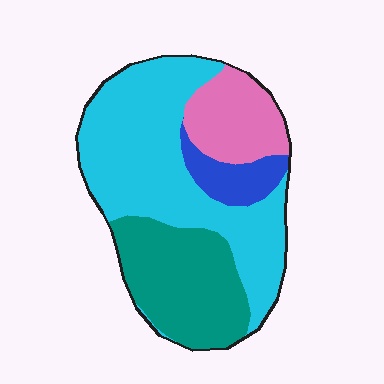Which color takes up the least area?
Blue, at roughly 10%.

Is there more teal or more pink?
Teal.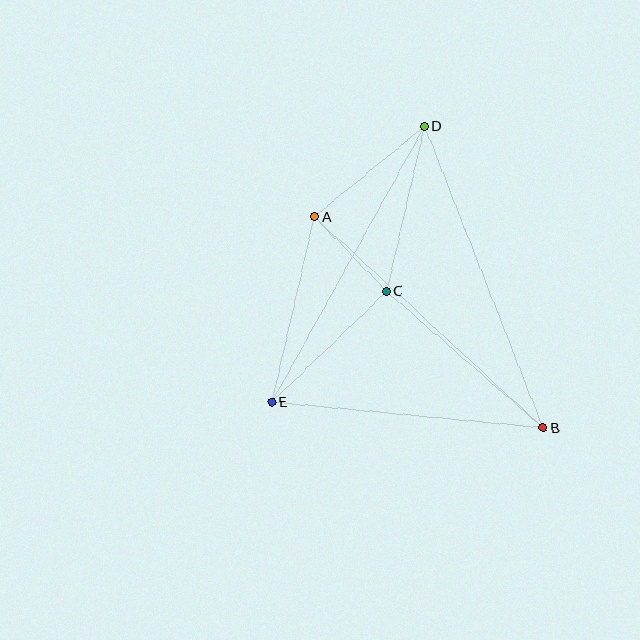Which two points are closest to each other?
Points A and C are closest to each other.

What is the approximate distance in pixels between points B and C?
The distance between B and C is approximately 208 pixels.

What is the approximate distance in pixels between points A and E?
The distance between A and E is approximately 190 pixels.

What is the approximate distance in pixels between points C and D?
The distance between C and D is approximately 169 pixels.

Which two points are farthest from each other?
Points B and D are farthest from each other.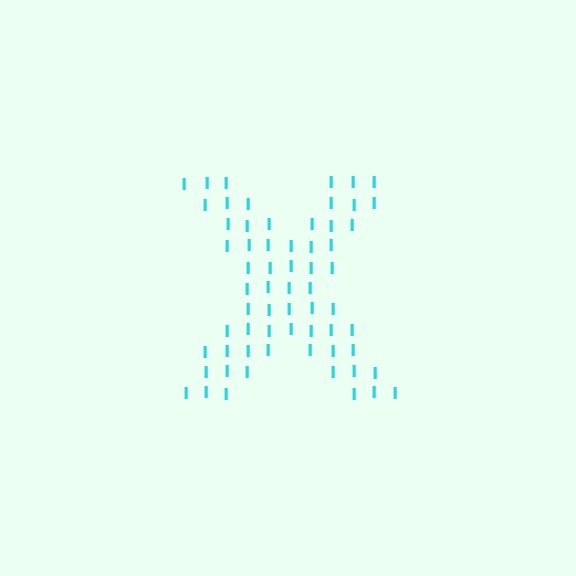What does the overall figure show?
The overall figure shows the letter X.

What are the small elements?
The small elements are letter I's.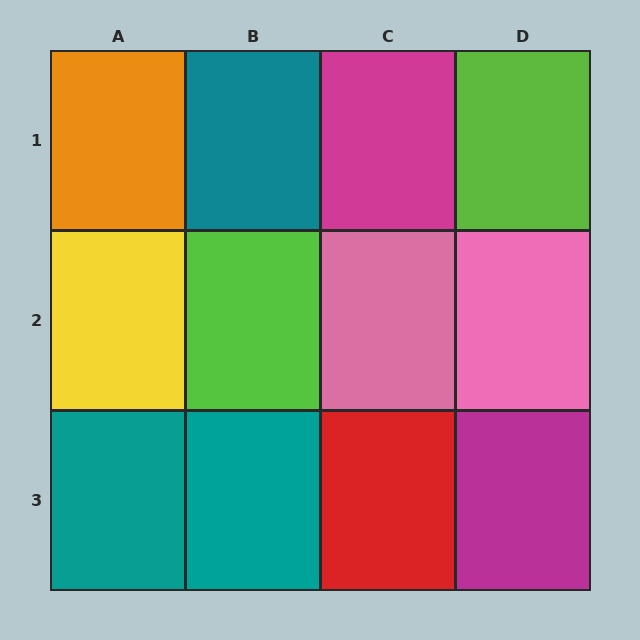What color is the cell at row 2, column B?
Lime.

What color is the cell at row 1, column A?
Orange.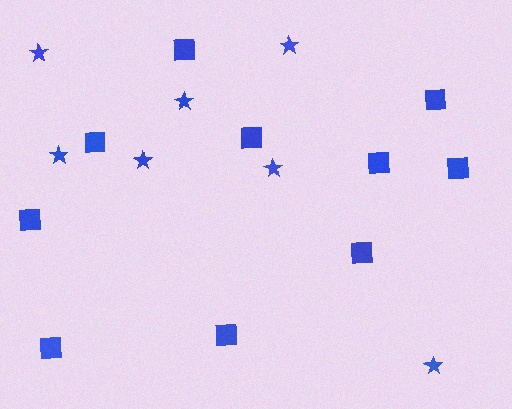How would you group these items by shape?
There are 2 groups: one group of squares (10) and one group of stars (7).